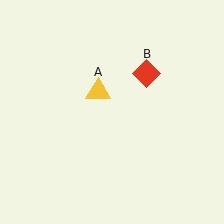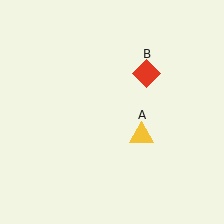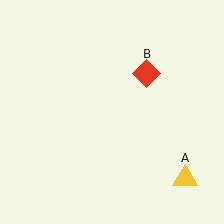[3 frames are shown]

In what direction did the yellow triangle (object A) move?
The yellow triangle (object A) moved down and to the right.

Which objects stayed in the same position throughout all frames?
Red diamond (object B) remained stationary.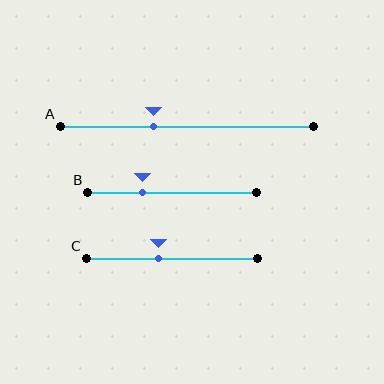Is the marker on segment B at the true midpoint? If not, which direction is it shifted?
No, the marker on segment B is shifted to the left by about 18% of the segment length.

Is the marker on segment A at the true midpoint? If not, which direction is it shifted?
No, the marker on segment A is shifted to the left by about 13% of the segment length.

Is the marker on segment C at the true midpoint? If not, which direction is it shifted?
No, the marker on segment C is shifted to the left by about 8% of the segment length.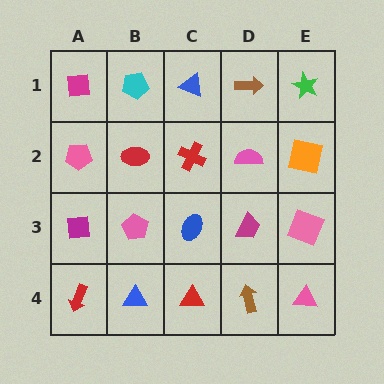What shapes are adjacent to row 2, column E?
A green star (row 1, column E), a pink square (row 3, column E), a pink semicircle (row 2, column D).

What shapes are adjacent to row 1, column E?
An orange square (row 2, column E), a brown arrow (row 1, column D).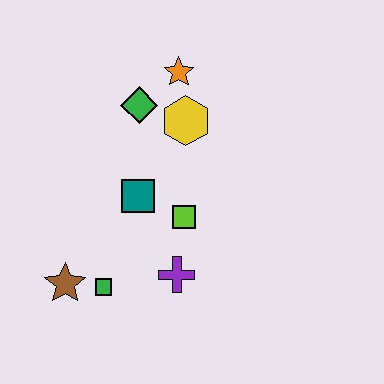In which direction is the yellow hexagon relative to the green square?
The yellow hexagon is above the green square.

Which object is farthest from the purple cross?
The orange star is farthest from the purple cross.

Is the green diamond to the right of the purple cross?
No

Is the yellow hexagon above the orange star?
No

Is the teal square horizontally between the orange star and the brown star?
Yes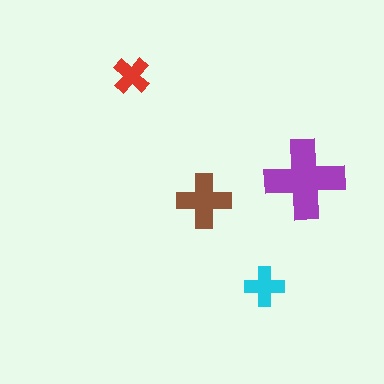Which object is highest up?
The red cross is topmost.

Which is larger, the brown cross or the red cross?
The brown one.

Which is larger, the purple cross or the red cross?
The purple one.